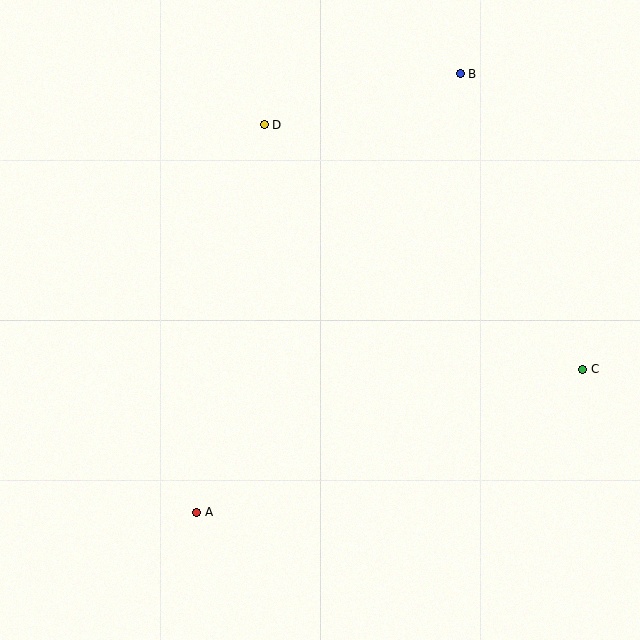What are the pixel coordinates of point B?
Point B is at (460, 74).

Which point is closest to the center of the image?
Point D at (264, 125) is closest to the center.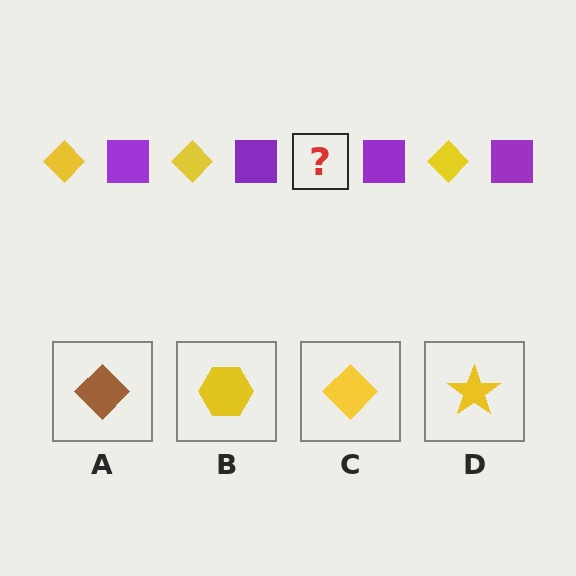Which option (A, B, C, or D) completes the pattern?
C.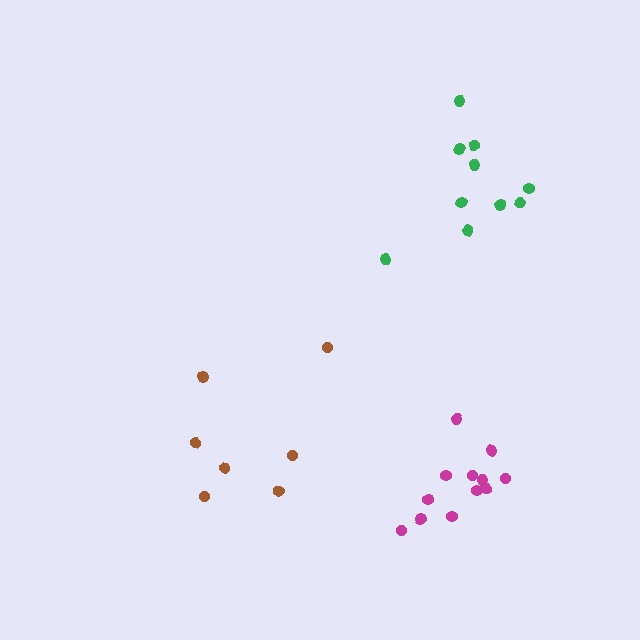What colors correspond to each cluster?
The clusters are colored: magenta, green, brown.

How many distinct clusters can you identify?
There are 3 distinct clusters.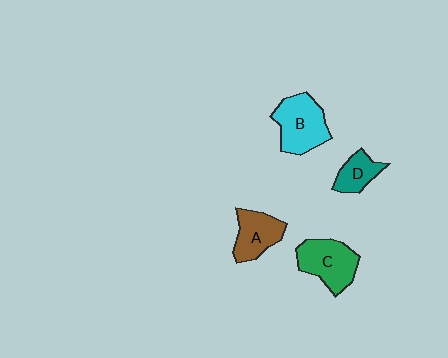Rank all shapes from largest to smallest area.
From largest to smallest: B (cyan), C (green), A (brown), D (teal).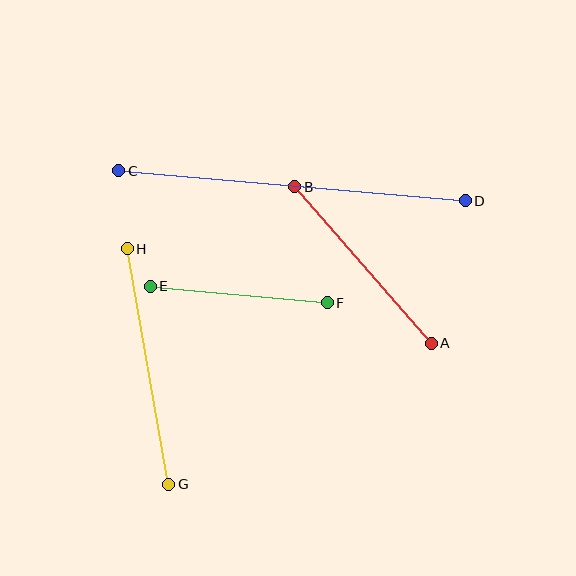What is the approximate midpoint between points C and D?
The midpoint is at approximately (292, 186) pixels.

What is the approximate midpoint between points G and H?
The midpoint is at approximately (148, 367) pixels.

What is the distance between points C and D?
The distance is approximately 347 pixels.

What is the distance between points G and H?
The distance is approximately 239 pixels.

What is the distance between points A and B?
The distance is approximately 208 pixels.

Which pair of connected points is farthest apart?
Points C and D are farthest apart.